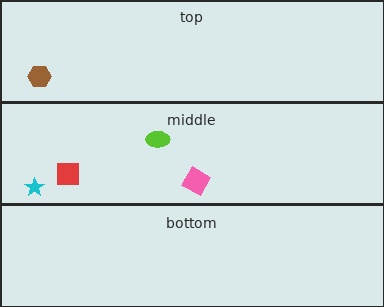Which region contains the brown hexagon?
The top region.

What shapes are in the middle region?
The cyan star, the red square, the pink diamond, the lime ellipse.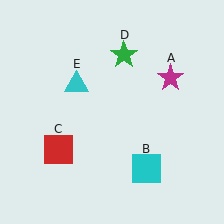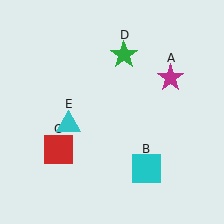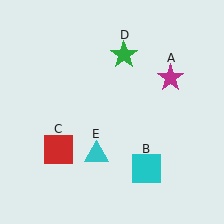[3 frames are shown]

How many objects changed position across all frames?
1 object changed position: cyan triangle (object E).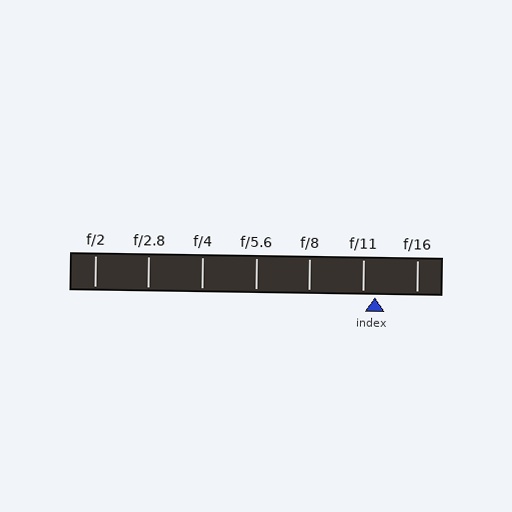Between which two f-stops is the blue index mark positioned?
The index mark is between f/11 and f/16.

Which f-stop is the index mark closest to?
The index mark is closest to f/11.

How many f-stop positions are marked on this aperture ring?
There are 7 f-stop positions marked.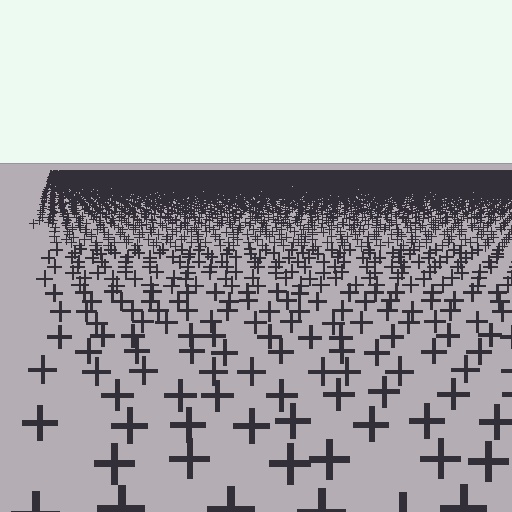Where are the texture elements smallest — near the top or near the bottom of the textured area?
Near the top.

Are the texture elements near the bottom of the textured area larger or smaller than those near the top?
Larger. Near the bottom, elements are closer to the viewer and appear at a bigger on-screen size.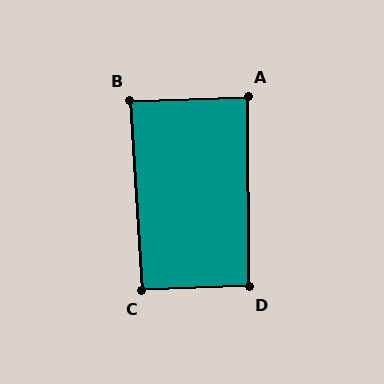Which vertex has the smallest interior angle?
B, at approximately 88 degrees.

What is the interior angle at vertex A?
Approximately 88 degrees (approximately right).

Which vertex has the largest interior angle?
D, at approximately 92 degrees.